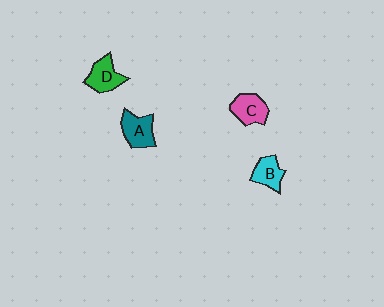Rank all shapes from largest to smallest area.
From largest to smallest: A (teal), C (pink), D (green), B (cyan).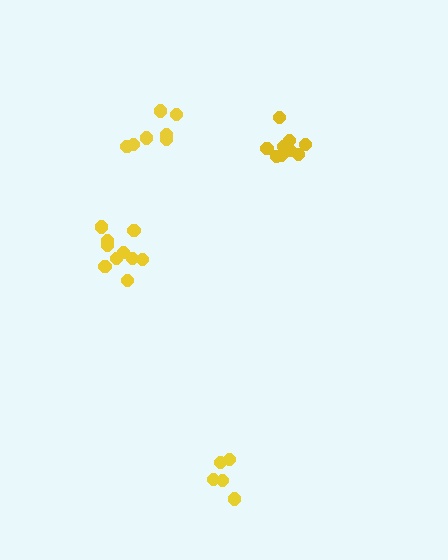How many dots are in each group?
Group 1: 10 dots, Group 2: 9 dots, Group 3: 5 dots, Group 4: 7 dots (31 total).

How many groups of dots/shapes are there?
There are 4 groups.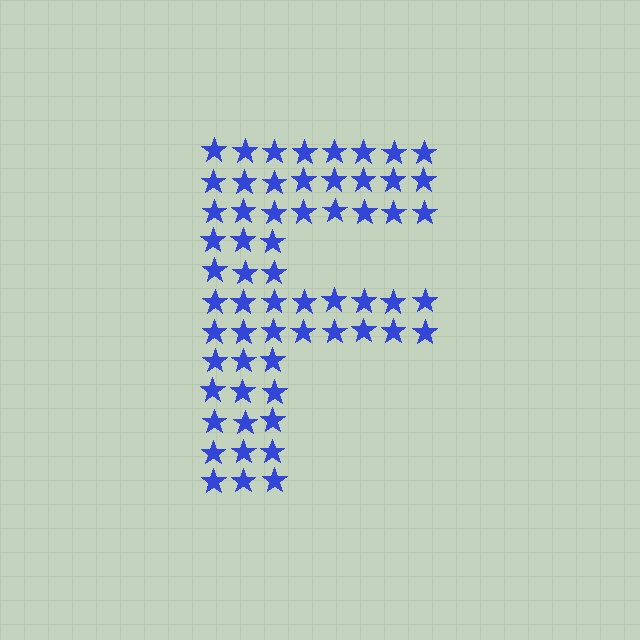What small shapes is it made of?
It is made of small stars.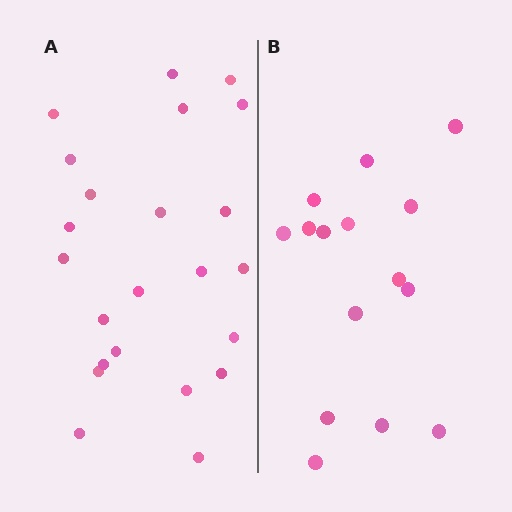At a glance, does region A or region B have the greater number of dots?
Region A (the left region) has more dots.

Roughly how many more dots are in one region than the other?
Region A has roughly 8 or so more dots than region B.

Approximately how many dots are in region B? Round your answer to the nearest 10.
About 20 dots. (The exact count is 15, which rounds to 20.)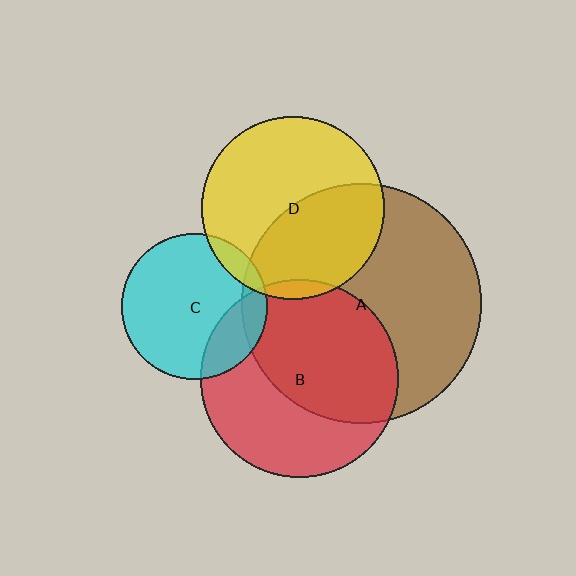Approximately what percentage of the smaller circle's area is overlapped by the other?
Approximately 5%.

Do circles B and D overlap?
Yes.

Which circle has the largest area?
Circle A (brown).